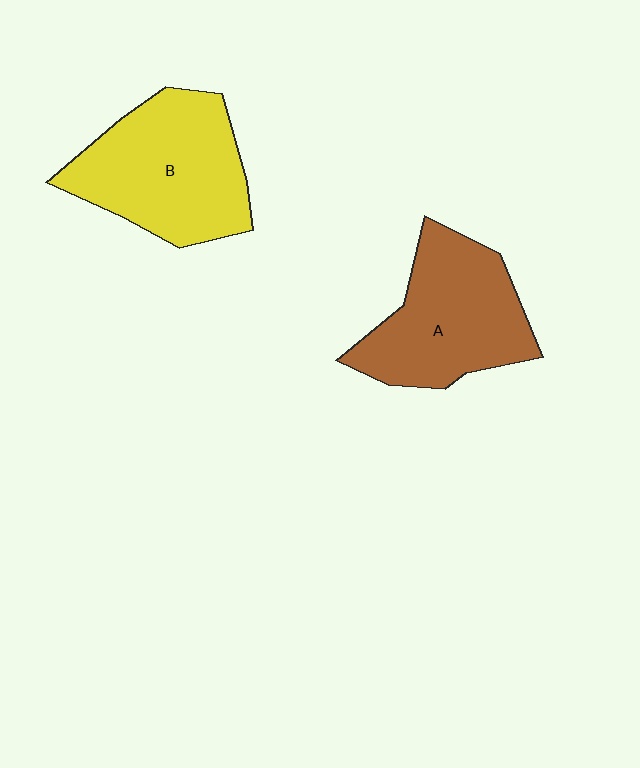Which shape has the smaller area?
Shape A (brown).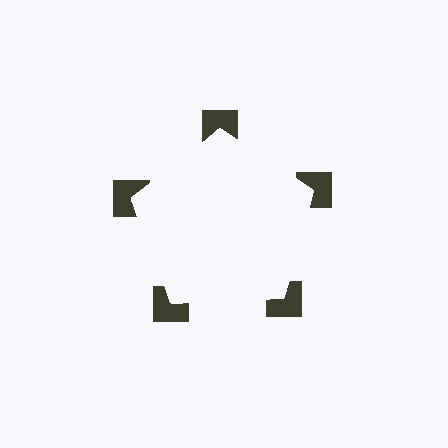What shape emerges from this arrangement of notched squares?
An illusory pentagon — its edges are inferred from the aligned wedge cuts in the notched squares, not physically drawn.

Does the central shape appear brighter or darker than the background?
It typically appears slightly brighter than the background, even though no actual brightness change is drawn.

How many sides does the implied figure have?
5 sides.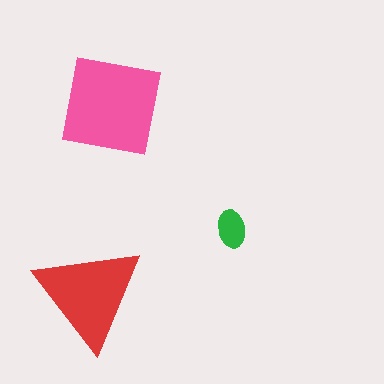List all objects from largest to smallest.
The pink square, the red triangle, the green ellipse.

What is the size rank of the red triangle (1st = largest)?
2nd.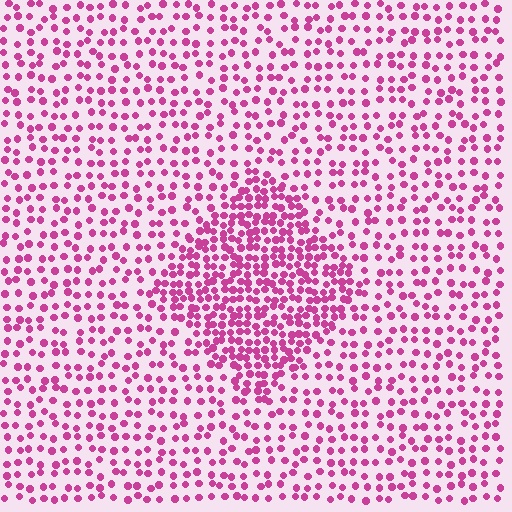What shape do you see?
I see a diamond.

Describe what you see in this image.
The image contains small magenta elements arranged at two different densities. A diamond-shaped region is visible where the elements are more densely packed than the surrounding area.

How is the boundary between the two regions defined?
The boundary is defined by a change in element density (approximately 2.0x ratio). All elements are the same color, size, and shape.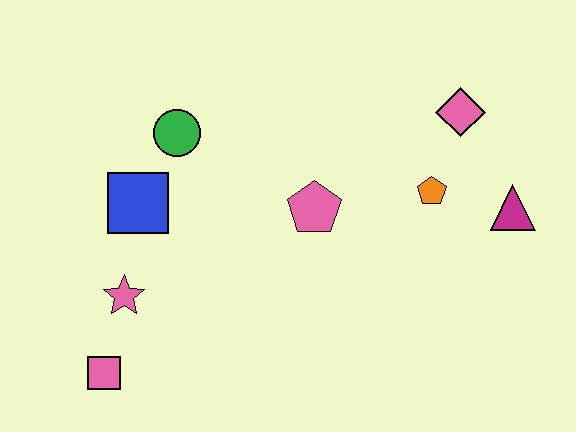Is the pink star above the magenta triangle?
No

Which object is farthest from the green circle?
The magenta triangle is farthest from the green circle.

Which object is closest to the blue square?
The green circle is closest to the blue square.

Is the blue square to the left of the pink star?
No